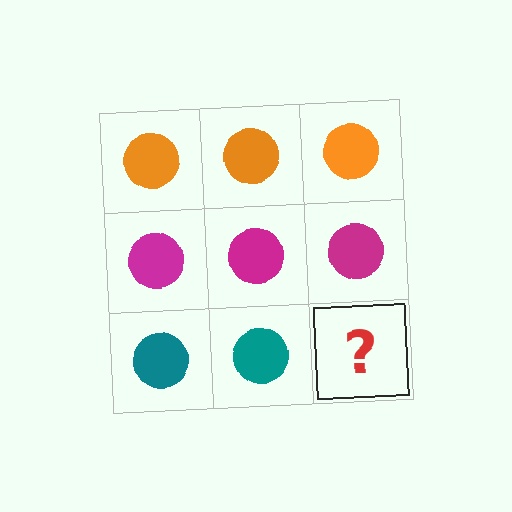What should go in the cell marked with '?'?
The missing cell should contain a teal circle.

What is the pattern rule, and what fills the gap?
The rule is that each row has a consistent color. The gap should be filled with a teal circle.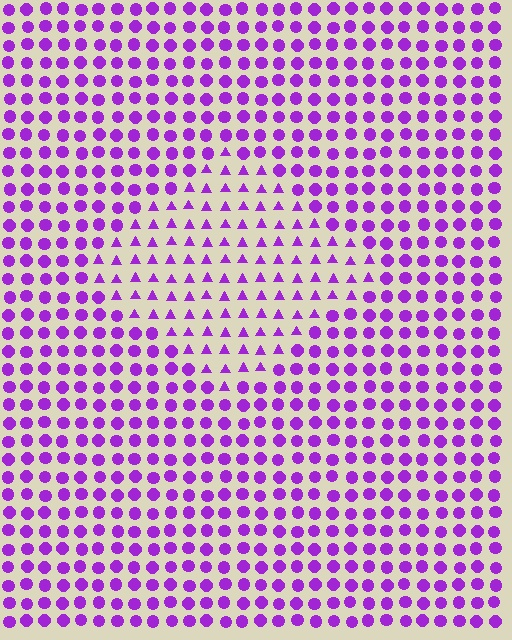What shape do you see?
I see a diamond.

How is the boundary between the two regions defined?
The boundary is defined by a change in element shape: triangles inside vs. circles outside. All elements share the same color and spacing.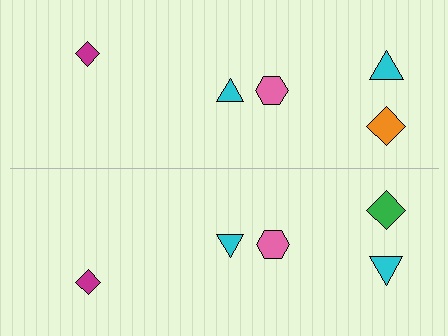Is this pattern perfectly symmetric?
No, the pattern is not perfectly symmetric. The green diamond on the bottom side breaks the symmetry — its mirror counterpart is orange.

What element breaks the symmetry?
The green diamond on the bottom side breaks the symmetry — its mirror counterpart is orange.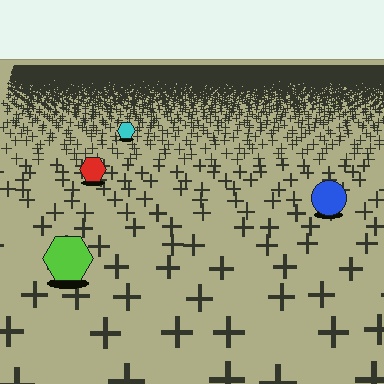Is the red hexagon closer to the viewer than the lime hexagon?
No. The lime hexagon is closer — you can tell from the texture gradient: the ground texture is coarser near it.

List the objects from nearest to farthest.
From nearest to farthest: the lime hexagon, the blue circle, the red hexagon, the cyan hexagon.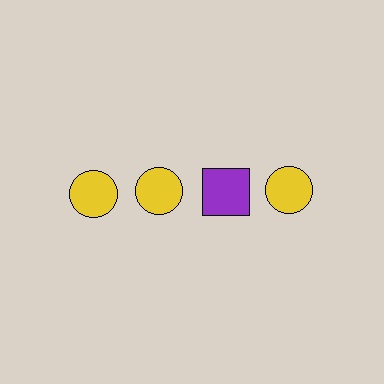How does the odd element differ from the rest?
It differs in both color (purple instead of yellow) and shape (square instead of circle).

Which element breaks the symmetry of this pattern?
The purple square in the top row, center column breaks the symmetry. All other shapes are yellow circles.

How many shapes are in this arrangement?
There are 4 shapes arranged in a grid pattern.